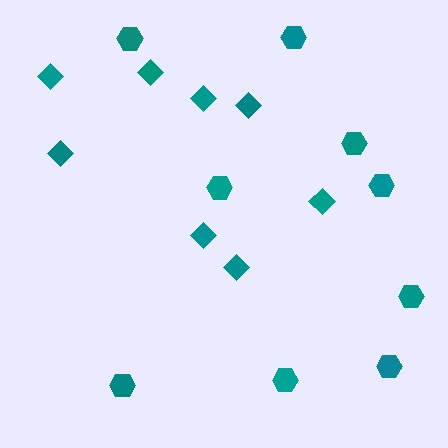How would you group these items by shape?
There are 2 groups: one group of diamonds (8) and one group of hexagons (9).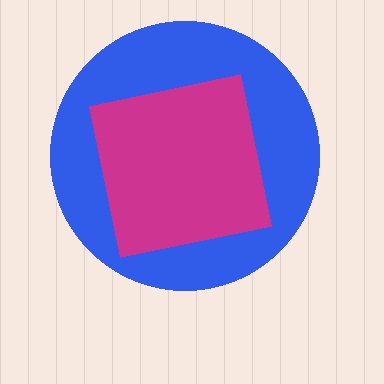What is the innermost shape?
The magenta square.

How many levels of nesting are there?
2.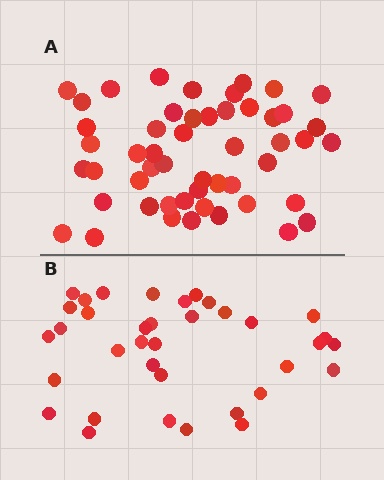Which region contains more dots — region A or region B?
Region A (the top region) has more dots.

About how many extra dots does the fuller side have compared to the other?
Region A has approximately 15 more dots than region B.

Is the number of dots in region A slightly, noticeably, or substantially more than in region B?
Region A has noticeably more, but not dramatically so. The ratio is roughly 1.4 to 1.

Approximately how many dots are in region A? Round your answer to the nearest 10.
About 50 dots. (The exact count is 51, which rounds to 50.)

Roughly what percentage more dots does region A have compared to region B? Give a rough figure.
About 40% more.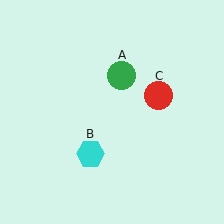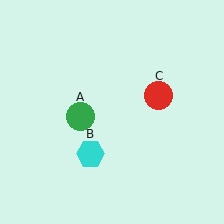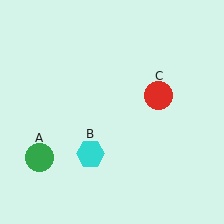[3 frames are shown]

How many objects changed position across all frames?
1 object changed position: green circle (object A).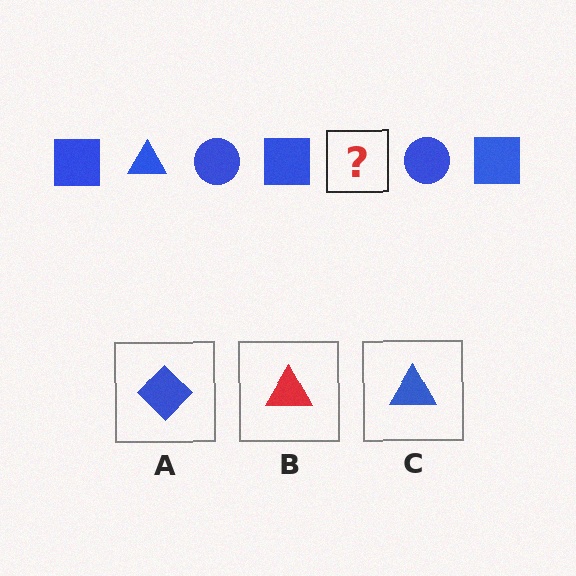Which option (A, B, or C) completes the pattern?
C.